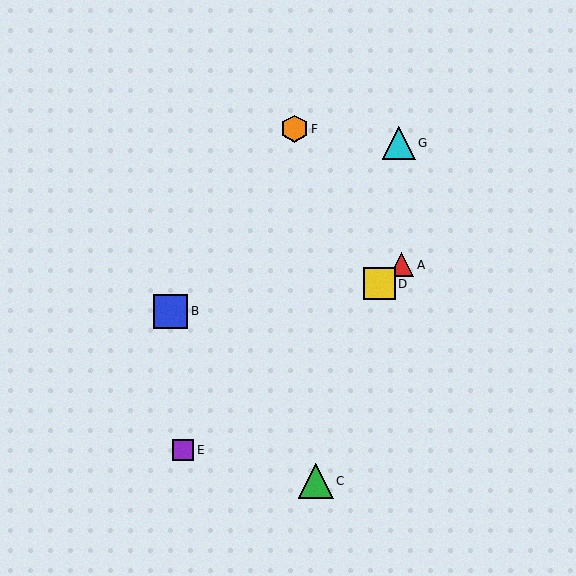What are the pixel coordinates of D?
Object D is at (380, 284).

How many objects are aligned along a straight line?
3 objects (A, D, E) are aligned along a straight line.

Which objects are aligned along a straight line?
Objects A, D, E are aligned along a straight line.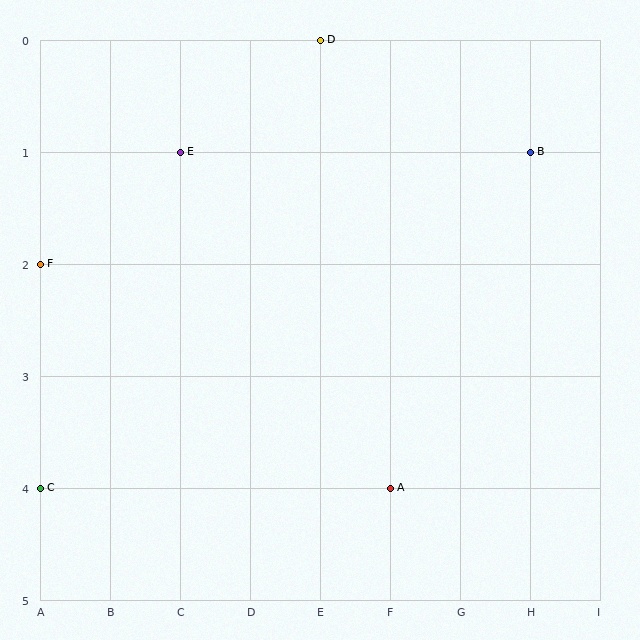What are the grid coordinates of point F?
Point F is at grid coordinates (A, 2).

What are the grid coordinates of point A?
Point A is at grid coordinates (F, 4).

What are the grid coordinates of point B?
Point B is at grid coordinates (H, 1).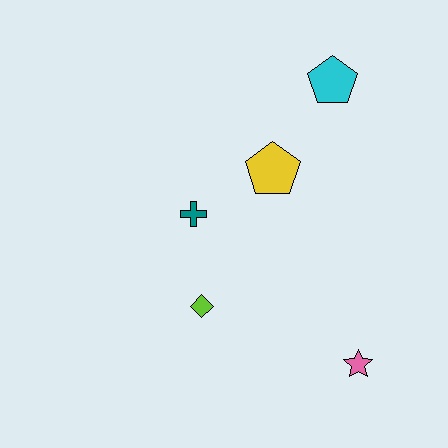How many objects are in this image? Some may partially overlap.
There are 5 objects.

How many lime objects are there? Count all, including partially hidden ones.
There is 1 lime object.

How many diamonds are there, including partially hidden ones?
There is 1 diamond.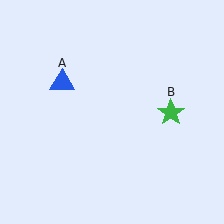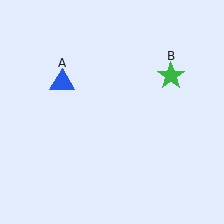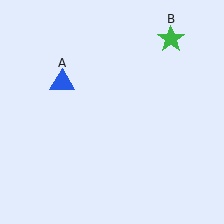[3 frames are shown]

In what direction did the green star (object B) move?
The green star (object B) moved up.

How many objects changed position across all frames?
1 object changed position: green star (object B).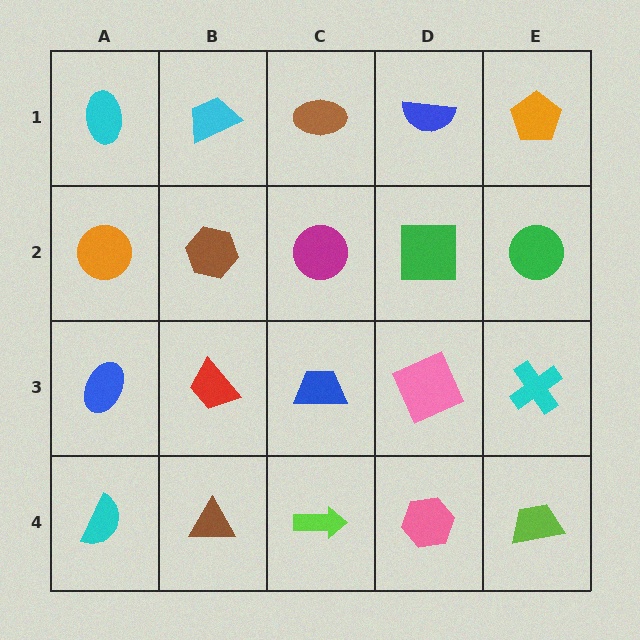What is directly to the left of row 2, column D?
A magenta circle.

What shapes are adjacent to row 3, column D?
A green square (row 2, column D), a pink hexagon (row 4, column D), a blue trapezoid (row 3, column C), a cyan cross (row 3, column E).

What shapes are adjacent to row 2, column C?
A brown ellipse (row 1, column C), a blue trapezoid (row 3, column C), a brown hexagon (row 2, column B), a green square (row 2, column D).